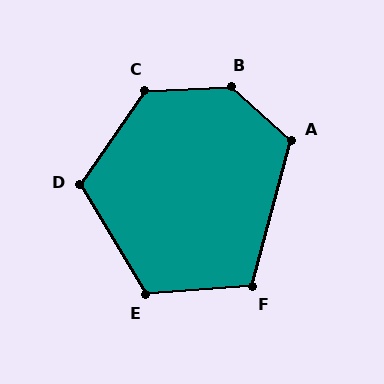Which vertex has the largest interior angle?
B, at approximately 136 degrees.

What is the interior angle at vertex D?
Approximately 115 degrees (obtuse).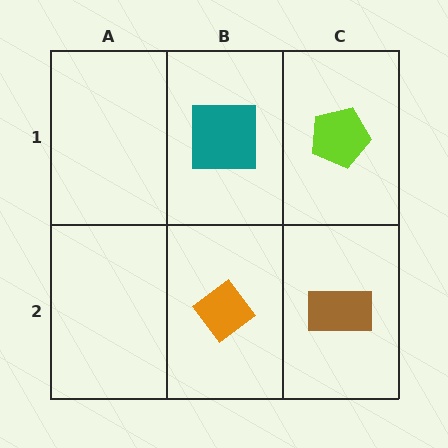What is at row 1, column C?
A lime pentagon.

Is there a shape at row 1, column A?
No, that cell is empty.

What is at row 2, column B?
An orange diamond.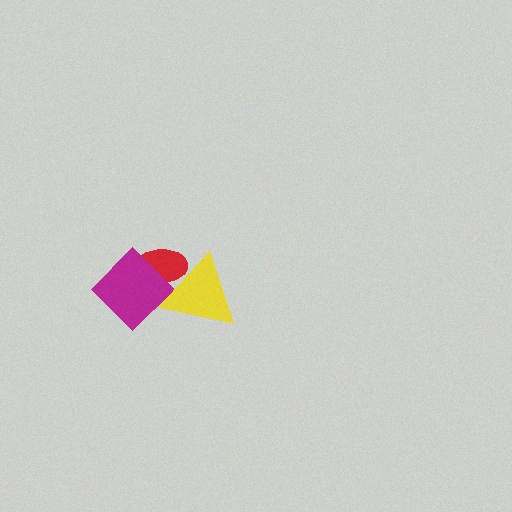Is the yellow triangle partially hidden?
No, no other shape covers it.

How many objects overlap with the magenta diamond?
2 objects overlap with the magenta diamond.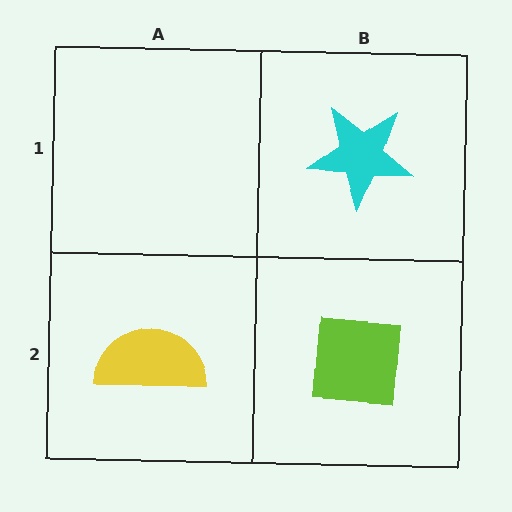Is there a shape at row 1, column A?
No, that cell is empty.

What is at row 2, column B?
A lime square.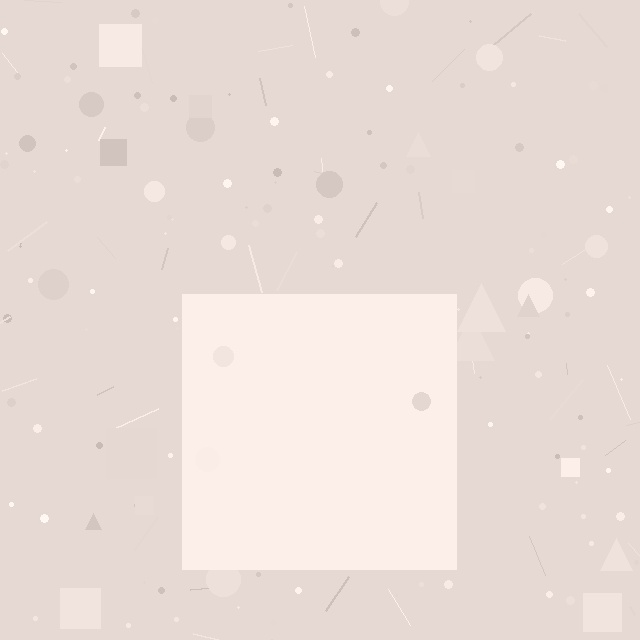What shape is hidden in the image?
A square is hidden in the image.